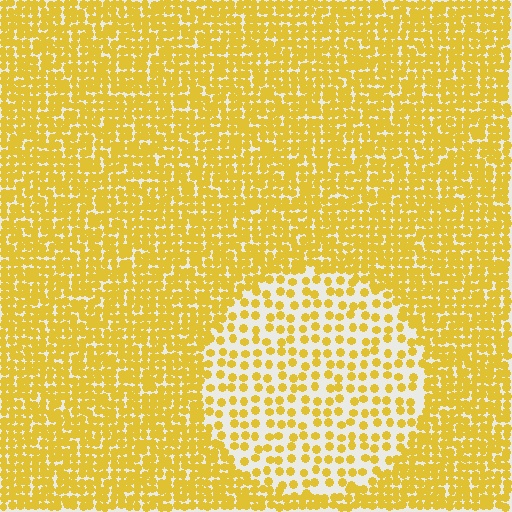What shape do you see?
I see a circle.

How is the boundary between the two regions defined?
The boundary is defined by a change in element density (approximately 2.3x ratio). All elements are the same color, size, and shape.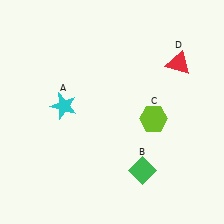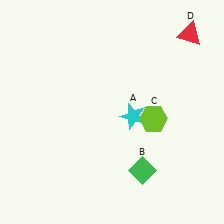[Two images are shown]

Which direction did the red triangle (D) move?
The red triangle (D) moved up.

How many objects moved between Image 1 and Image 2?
2 objects moved between the two images.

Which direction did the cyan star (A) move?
The cyan star (A) moved right.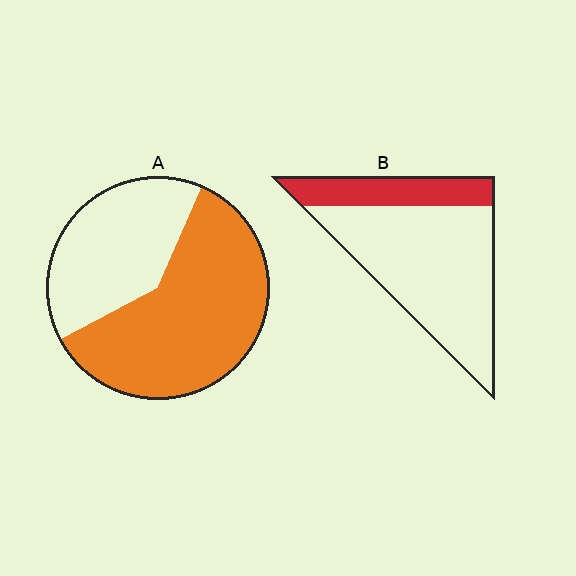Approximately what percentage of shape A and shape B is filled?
A is approximately 60% and B is approximately 25%.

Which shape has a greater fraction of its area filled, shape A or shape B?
Shape A.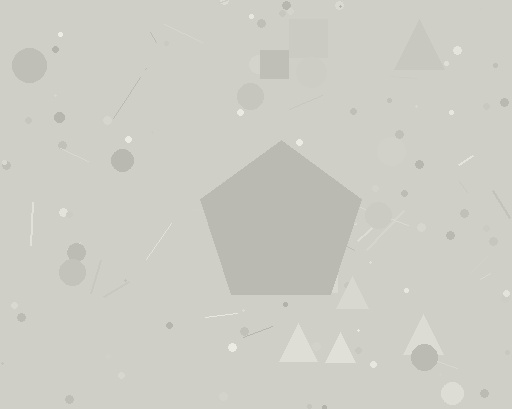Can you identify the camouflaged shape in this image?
The camouflaged shape is a pentagon.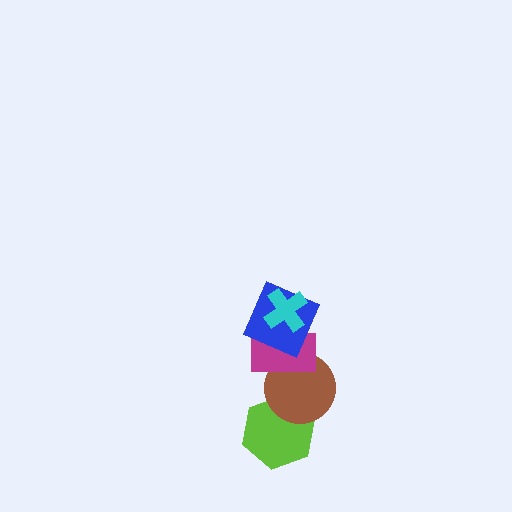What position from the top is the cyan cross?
The cyan cross is 1st from the top.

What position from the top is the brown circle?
The brown circle is 4th from the top.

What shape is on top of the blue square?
The cyan cross is on top of the blue square.